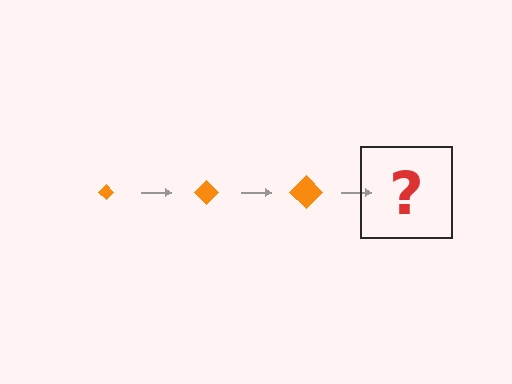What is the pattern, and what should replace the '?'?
The pattern is that the diamond gets progressively larger each step. The '?' should be an orange diamond, larger than the previous one.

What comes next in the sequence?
The next element should be an orange diamond, larger than the previous one.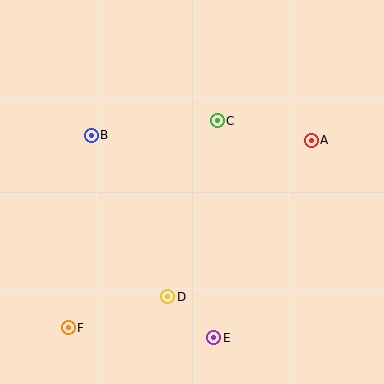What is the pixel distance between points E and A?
The distance between E and A is 220 pixels.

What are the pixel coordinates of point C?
Point C is at (217, 121).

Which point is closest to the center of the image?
Point C at (217, 121) is closest to the center.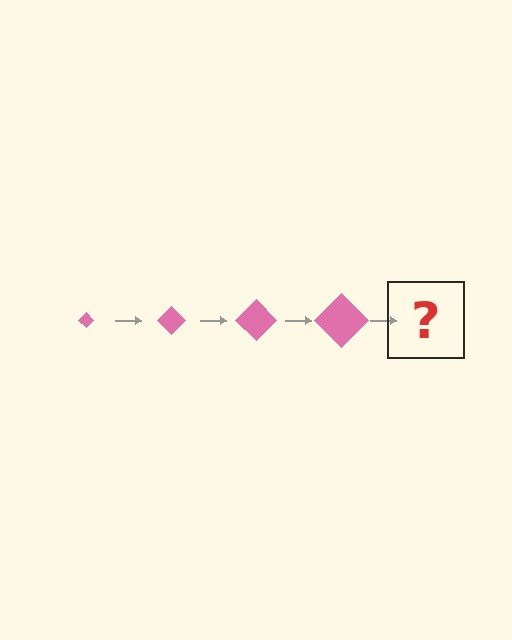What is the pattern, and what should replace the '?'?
The pattern is that the diamond gets progressively larger each step. The '?' should be a pink diamond, larger than the previous one.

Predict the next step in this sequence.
The next step is a pink diamond, larger than the previous one.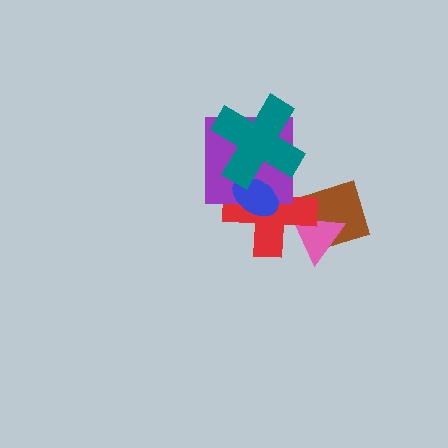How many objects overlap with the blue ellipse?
3 objects overlap with the blue ellipse.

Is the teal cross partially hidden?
No, no other shape covers it.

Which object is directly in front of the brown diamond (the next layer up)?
The pink triangle is directly in front of the brown diamond.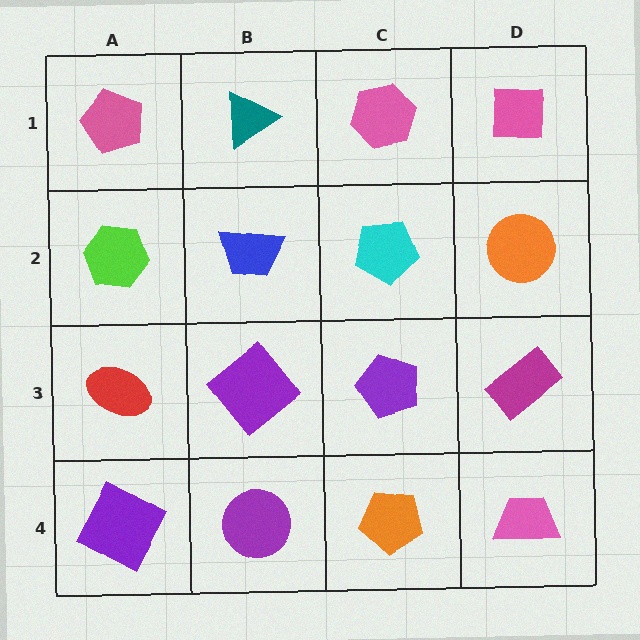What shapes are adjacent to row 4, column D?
A magenta rectangle (row 3, column D), an orange pentagon (row 4, column C).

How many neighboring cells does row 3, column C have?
4.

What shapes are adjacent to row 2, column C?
A pink hexagon (row 1, column C), a purple pentagon (row 3, column C), a blue trapezoid (row 2, column B), an orange circle (row 2, column D).